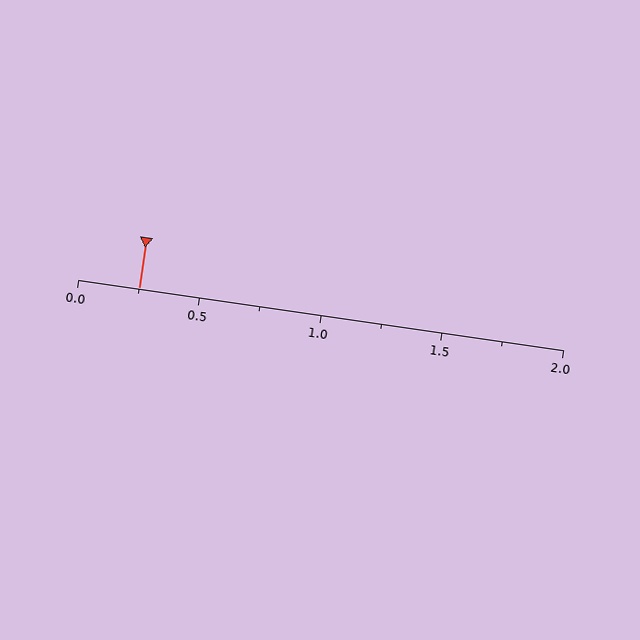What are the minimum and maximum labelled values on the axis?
The axis runs from 0.0 to 2.0.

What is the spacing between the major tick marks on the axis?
The major ticks are spaced 0.5 apart.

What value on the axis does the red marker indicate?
The marker indicates approximately 0.25.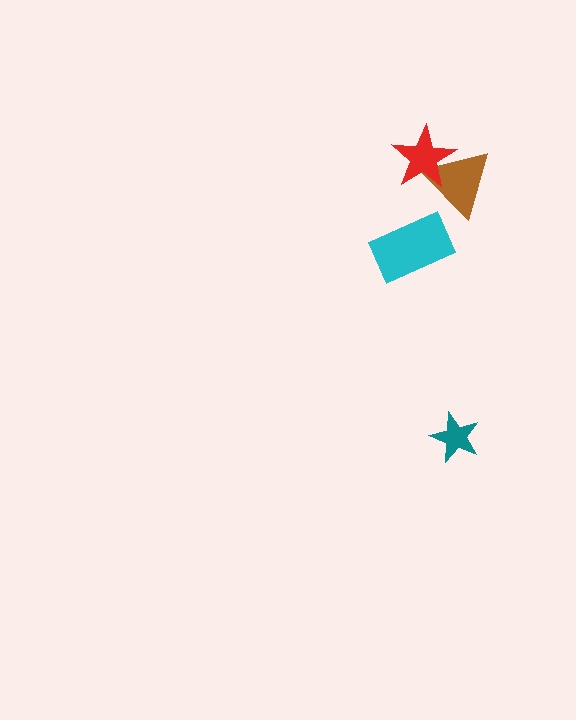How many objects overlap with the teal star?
0 objects overlap with the teal star.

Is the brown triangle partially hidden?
Yes, it is partially covered by another shape.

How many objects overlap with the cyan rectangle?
0 objects overlap with the cyan rectangle.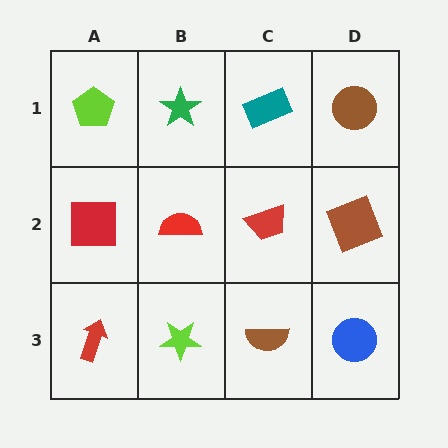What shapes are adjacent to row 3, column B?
A red semicircle (row 2, column B), a red arrow (row 3, column A), a brown semicircle (row 3, column C).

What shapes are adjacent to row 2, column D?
A brown circle (row 1, column D), a blue circle (row 3, column D), a red trapezoid (row 2, column C).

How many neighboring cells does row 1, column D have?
2.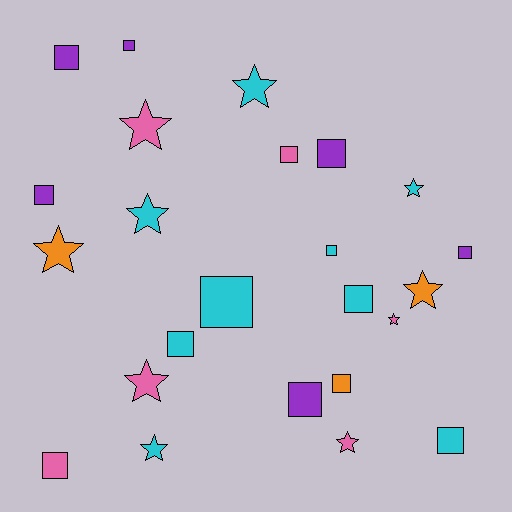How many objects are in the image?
There are 24 objects.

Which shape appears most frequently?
Square, with 14 objects.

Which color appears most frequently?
Cyan, with 9 objects.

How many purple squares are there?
There are 6 purple squares.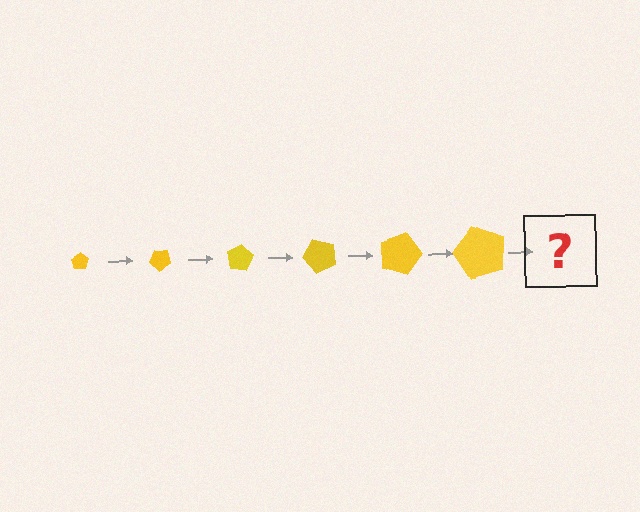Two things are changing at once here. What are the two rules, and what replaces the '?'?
The two rules are that the pentagon grows larger each step and it rotates 40 degrees each step. The '?' should be a pentagon, larger than the previous one and rotated 240 degrees from the start.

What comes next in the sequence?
The next element should be a pentagon, larger than the previous one and rotated 240 degrees from the start.